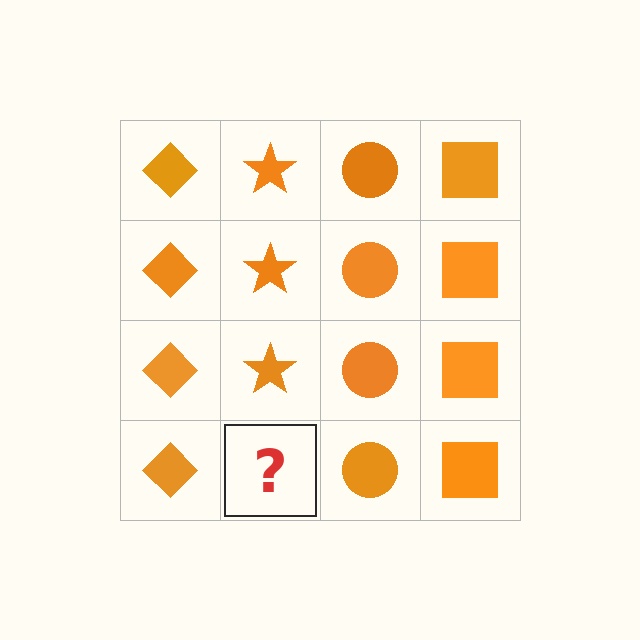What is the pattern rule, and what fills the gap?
The rule is that each column has a consistent shape. The gap should be filled with an orange star.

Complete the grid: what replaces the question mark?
The question mark should be replaced with an orange star.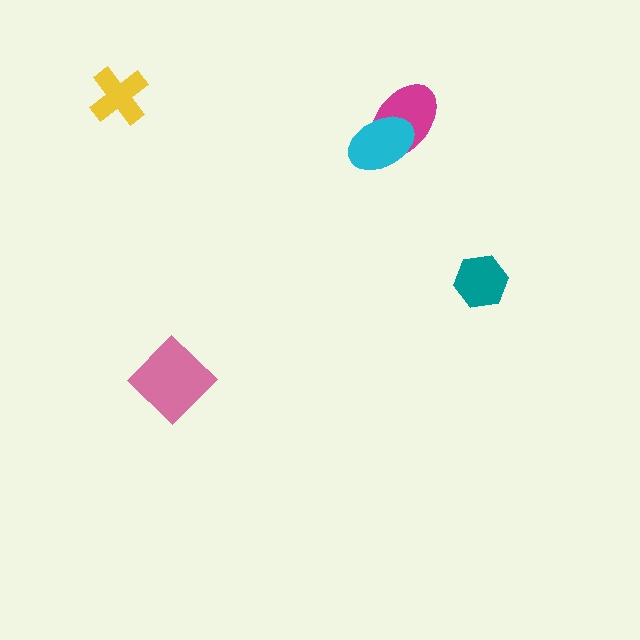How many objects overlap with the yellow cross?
0 objects overlap with the yellow cross.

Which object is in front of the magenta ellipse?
The cyan ellipse is in front of the magenta ellipse.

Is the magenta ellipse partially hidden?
Yes, it is partially covered by another shape.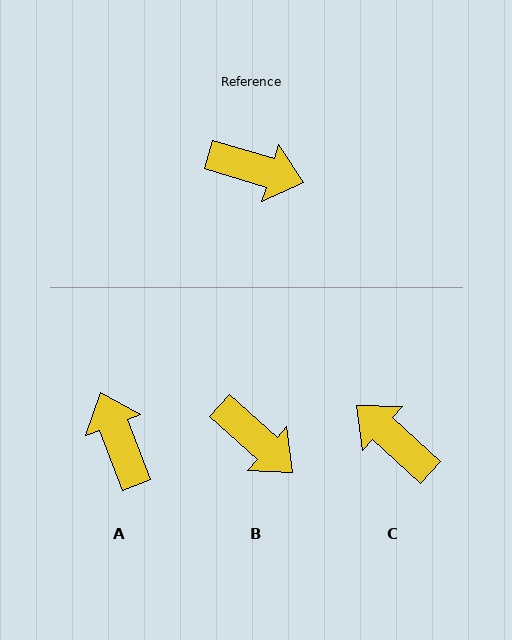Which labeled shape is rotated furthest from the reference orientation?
C, about 154 degrees away.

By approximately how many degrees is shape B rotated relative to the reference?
Approximately 26 degrees clockwise.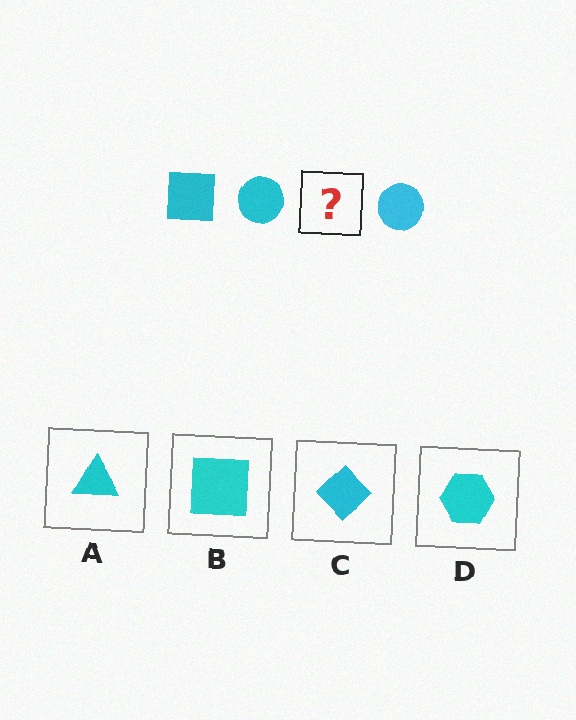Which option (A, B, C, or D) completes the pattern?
B.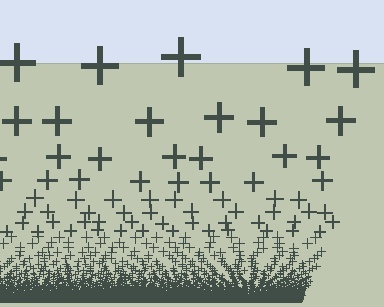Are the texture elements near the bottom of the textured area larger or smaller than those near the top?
Smaller. The gradient is inverted — elements near the bottom are smaller and denser.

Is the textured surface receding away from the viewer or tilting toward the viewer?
The surface appears to tilt toward the viewer. Texture elements get larger and sparser toward the top.